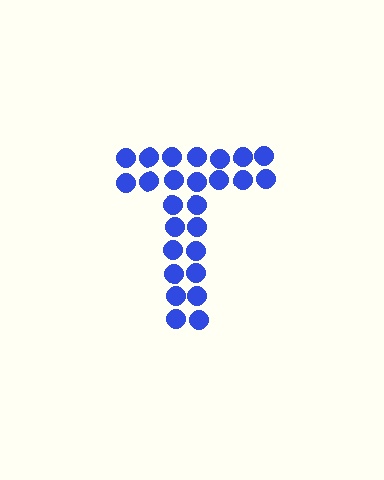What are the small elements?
The small elements are circles.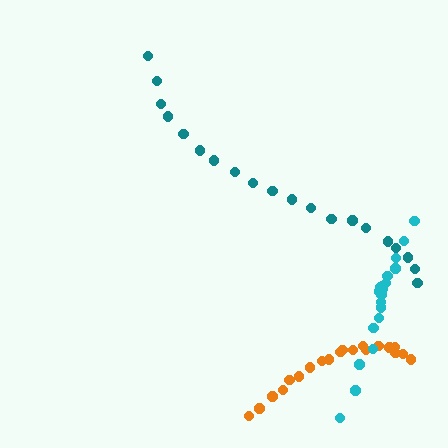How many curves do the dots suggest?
There are 3 distinct paths.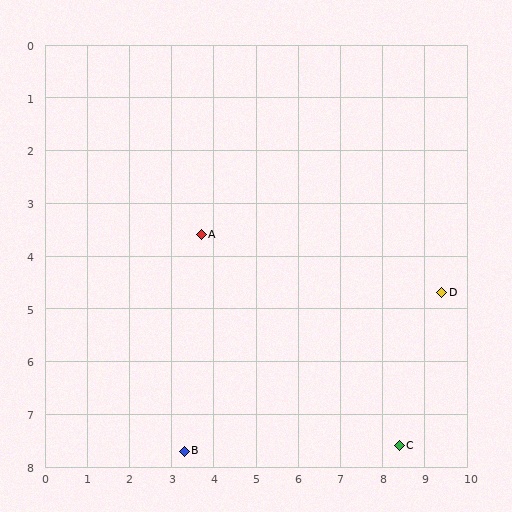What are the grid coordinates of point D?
Point D is at approximately (9.4, 4.7).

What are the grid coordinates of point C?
Point C is at approximately (8.4, 7.6).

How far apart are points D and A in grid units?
Points D and A are about 5.8 grid units apart.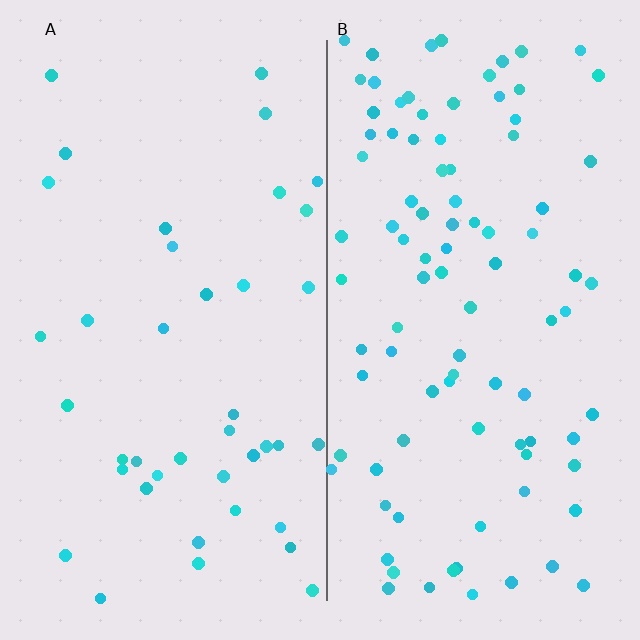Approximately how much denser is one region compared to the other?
Approximately 2.4× — region B over region A.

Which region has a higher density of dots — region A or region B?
B (the right).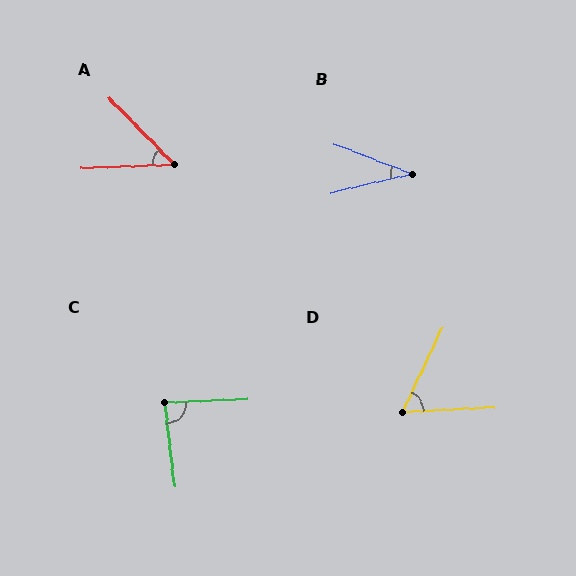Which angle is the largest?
C, at approximately 85 degrees.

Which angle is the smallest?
B, at approximately 34 degrees.